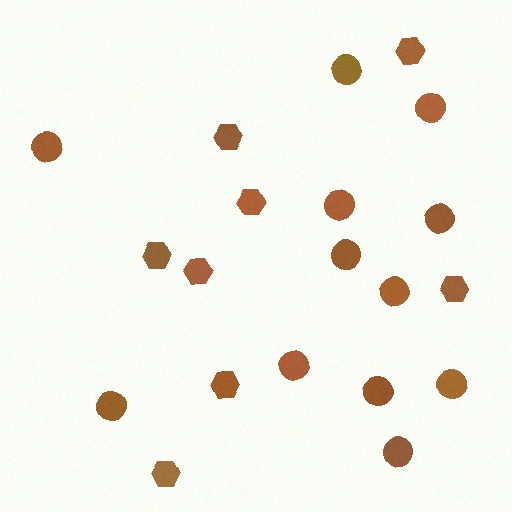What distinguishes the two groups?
There are 2 groups: one group of circles (12) and one group of hexagons (8).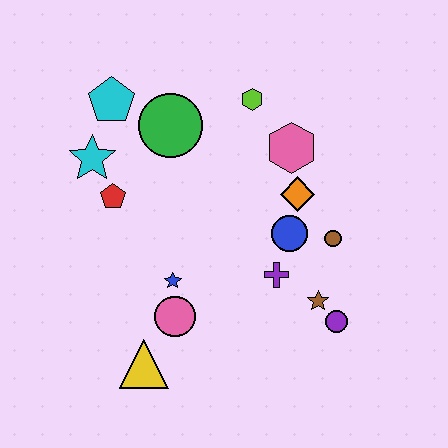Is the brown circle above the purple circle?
Yes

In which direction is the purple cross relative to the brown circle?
The purple cross is to the left of the brown circle.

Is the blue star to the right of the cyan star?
Yes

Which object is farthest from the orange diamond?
The yellow triangle is farthest from the orange diamond.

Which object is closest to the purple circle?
The brown star is closest to the purple circle.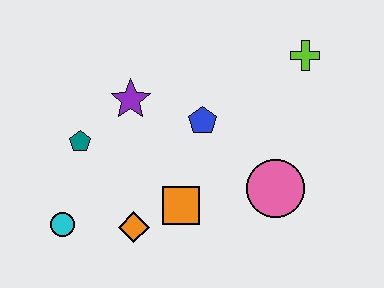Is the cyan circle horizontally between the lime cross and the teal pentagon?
No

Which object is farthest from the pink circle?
The cyan circle is farthest from the pink circle.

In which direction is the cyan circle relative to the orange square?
The cyan circle is to the left of the orange square.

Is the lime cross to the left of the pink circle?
No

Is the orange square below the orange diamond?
No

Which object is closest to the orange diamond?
The orange square is closest to the orange diamond.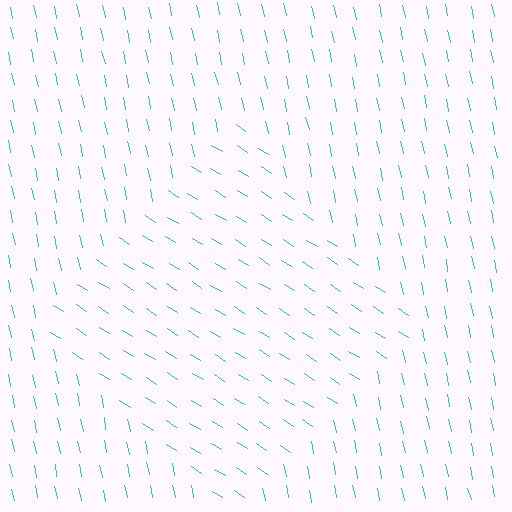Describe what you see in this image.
The image is filled with small cyan line segments. A diamond region in the image has lines oriented differently from the surrounding lines, creating a visible texture boundary.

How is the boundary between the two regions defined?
The boundary is defined purely by a change in line orientation (approximately 45 degrees difference). All lines are the same color and thickness.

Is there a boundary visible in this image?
Yes, there is a texture boundary formed by a change in line orientation.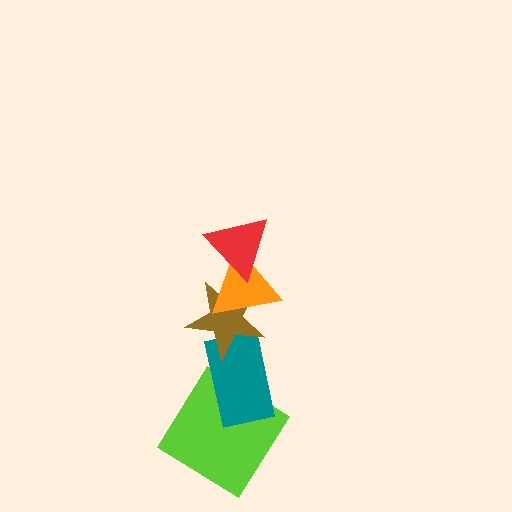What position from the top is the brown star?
The brown star is 3rd from the top.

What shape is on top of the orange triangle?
The red triangle is on top of the orange triangle.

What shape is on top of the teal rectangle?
The brown star is on top of the teal rectangle.